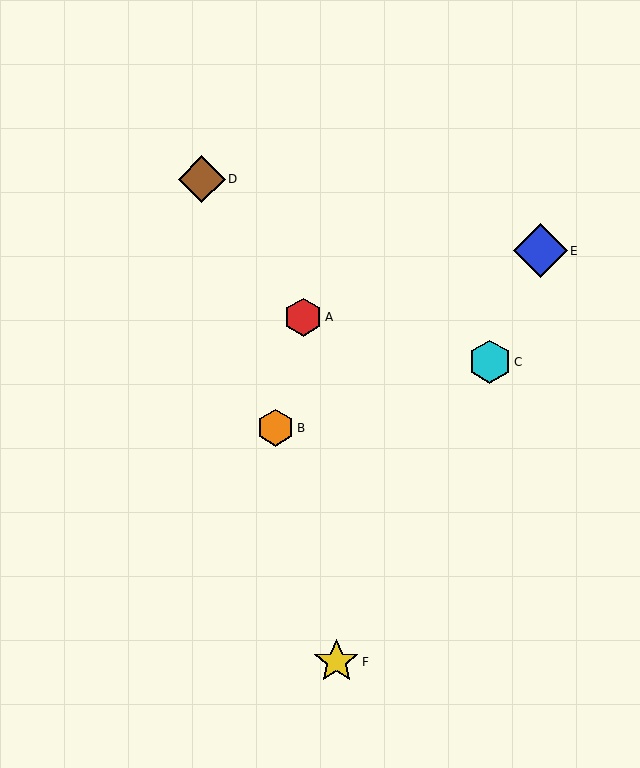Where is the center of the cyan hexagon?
The center of the cyan hexagon is at (490, 362).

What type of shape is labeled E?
Shape E is a blue diamond.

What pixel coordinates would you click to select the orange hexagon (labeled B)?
Click at (275, 428) to select the orange hexagon B.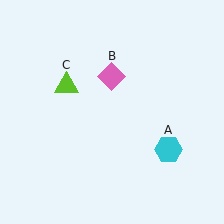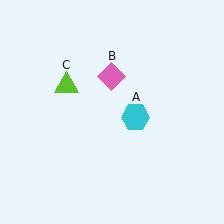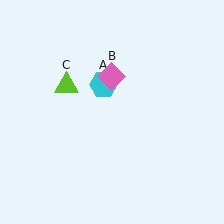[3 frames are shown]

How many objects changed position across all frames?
1 object changed position: cyan hexagon (object A).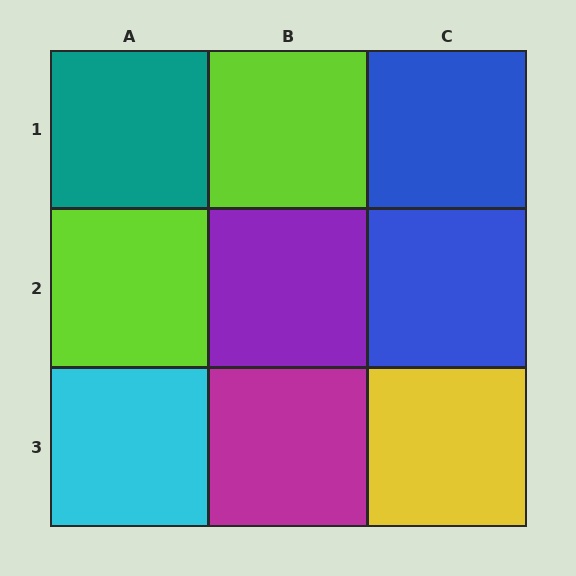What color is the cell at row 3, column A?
Cyan.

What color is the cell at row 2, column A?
Lime.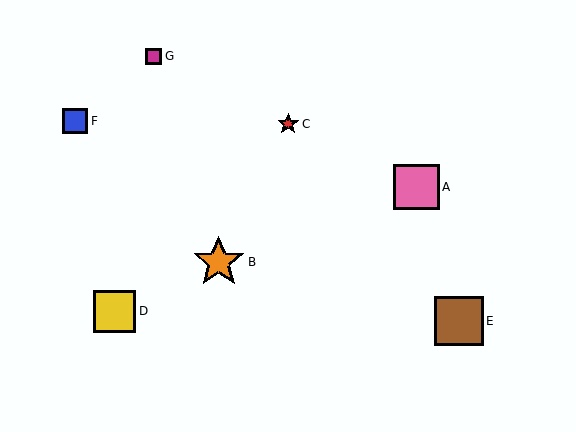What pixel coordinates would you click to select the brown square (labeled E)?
Click at (459, 321) to select the brown square E.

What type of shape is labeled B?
Shape B is an orange star.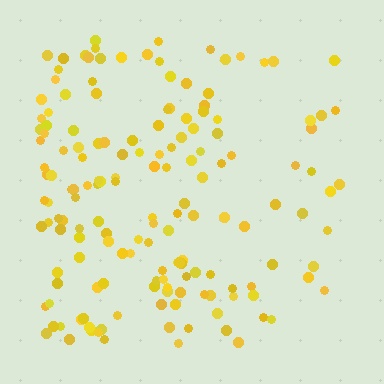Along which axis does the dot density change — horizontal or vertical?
Horizontal.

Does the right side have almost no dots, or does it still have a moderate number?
Still a moderate number, just noticeably fewer than the left.